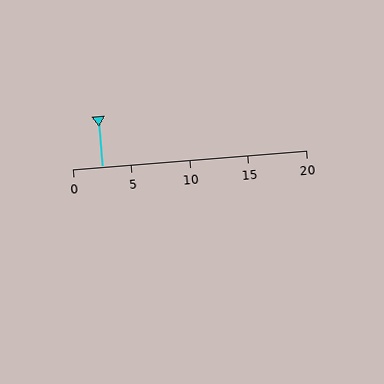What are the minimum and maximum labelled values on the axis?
The axis runs from 0 to 20.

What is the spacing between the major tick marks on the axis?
The major ticks are spaced 5 apart.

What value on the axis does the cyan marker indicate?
The marker indicates approximately 2.5.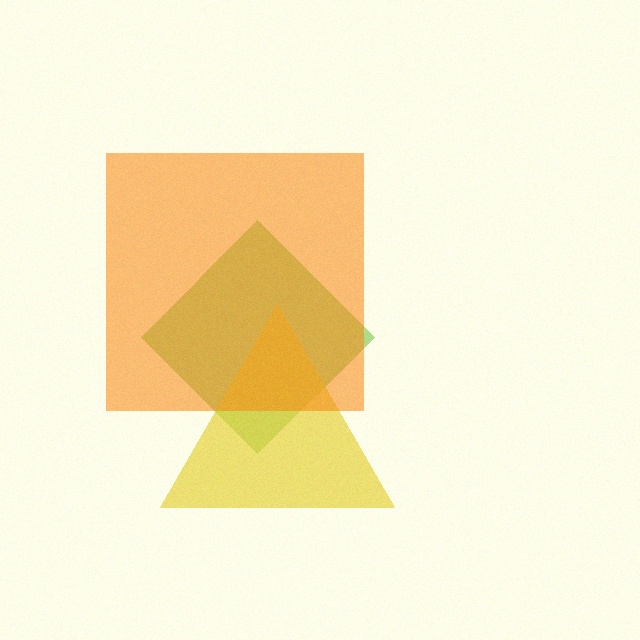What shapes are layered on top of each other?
The layered shapes are: a lime diamond, a yellow triangle, an orange square.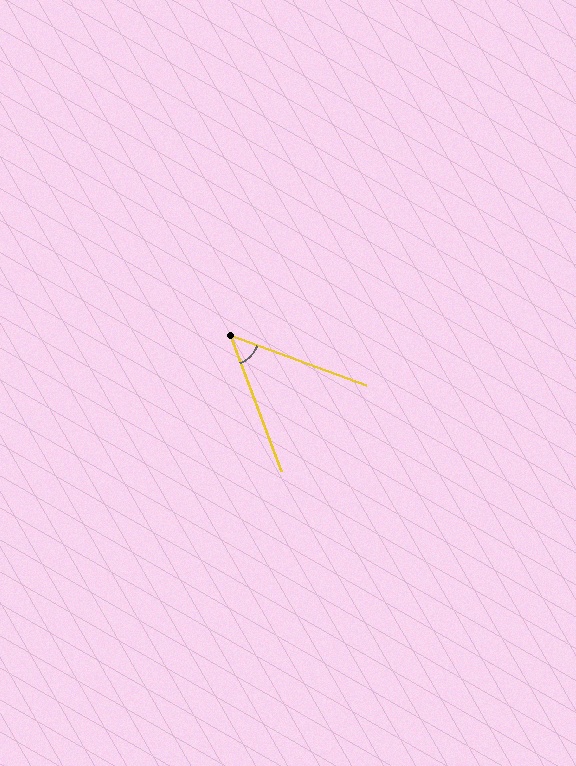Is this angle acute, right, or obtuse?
It is acute.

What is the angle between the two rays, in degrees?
Approximately 49 degrees.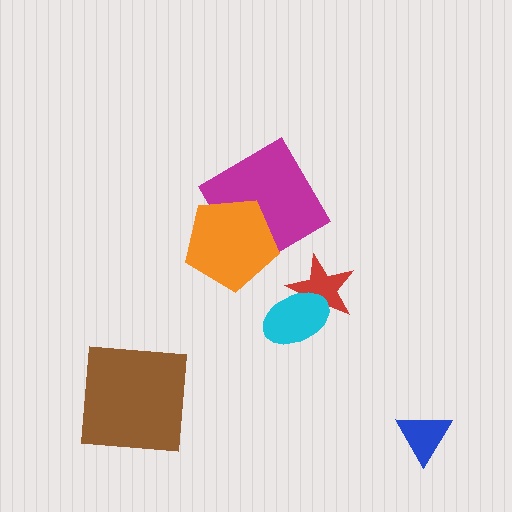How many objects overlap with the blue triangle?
0 objects overlap with the blue triangle.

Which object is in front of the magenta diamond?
The orange pentagon is in front of the magenta diamond.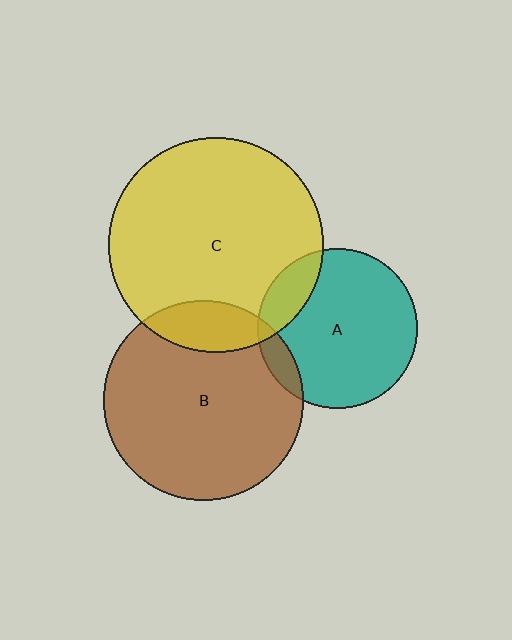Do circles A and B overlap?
Yes.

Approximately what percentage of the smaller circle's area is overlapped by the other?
Approximately 10%.